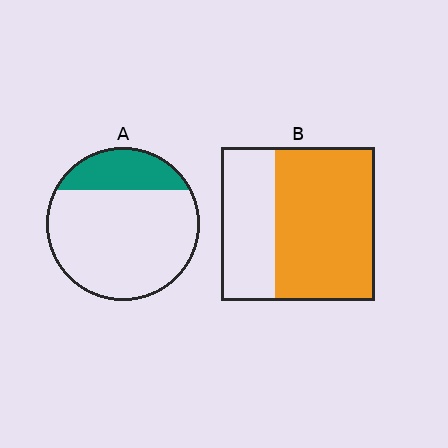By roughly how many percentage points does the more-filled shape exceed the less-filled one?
By roughly 40 percentage points (B over A).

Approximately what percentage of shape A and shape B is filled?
A is approximately 25% and B is approximately 65%.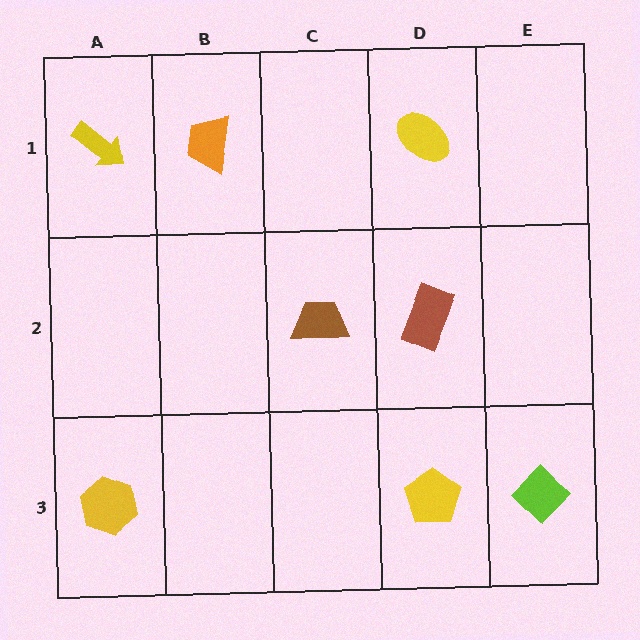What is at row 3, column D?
A yellow pentagon.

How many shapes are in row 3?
3 shapes.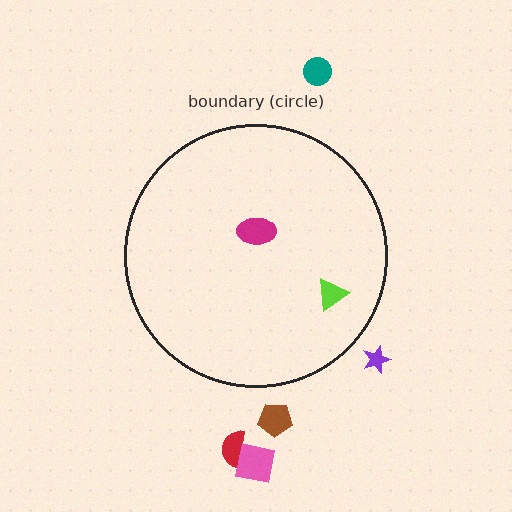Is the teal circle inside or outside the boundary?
Outside.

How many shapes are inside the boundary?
2 inside, 5 outside.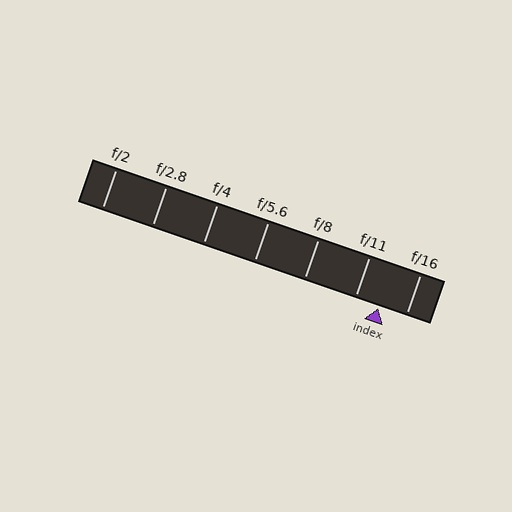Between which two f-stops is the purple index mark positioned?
The index mark is between f/11 and f/16.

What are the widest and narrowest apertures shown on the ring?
The widest aperture shown is f/2 and the narrowest is f/16.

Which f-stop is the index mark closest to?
The index mark is closest to f/11.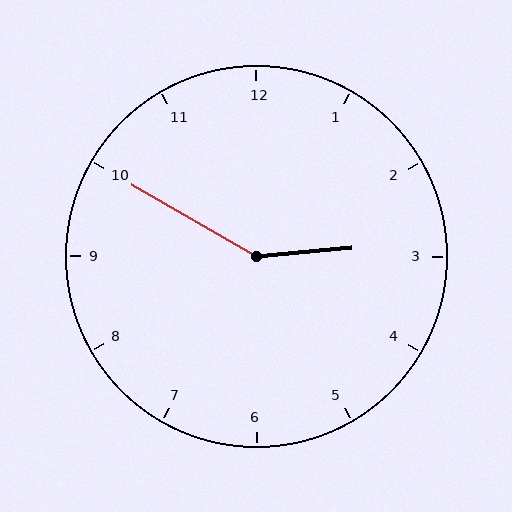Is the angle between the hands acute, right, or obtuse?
It is obtuse.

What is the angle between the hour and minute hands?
Approximately 145 degrees.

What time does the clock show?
2:50.